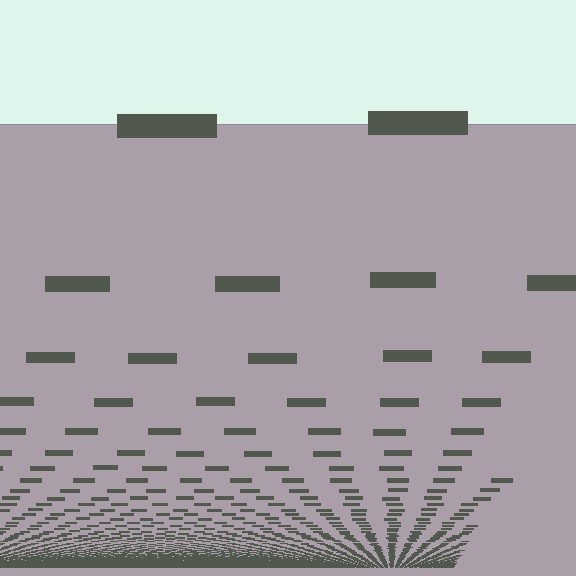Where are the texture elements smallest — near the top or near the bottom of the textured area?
Near the bottom.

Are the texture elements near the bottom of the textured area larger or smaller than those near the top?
Smaller. The gradient is inverted — elements near the bottom are smaller and denser.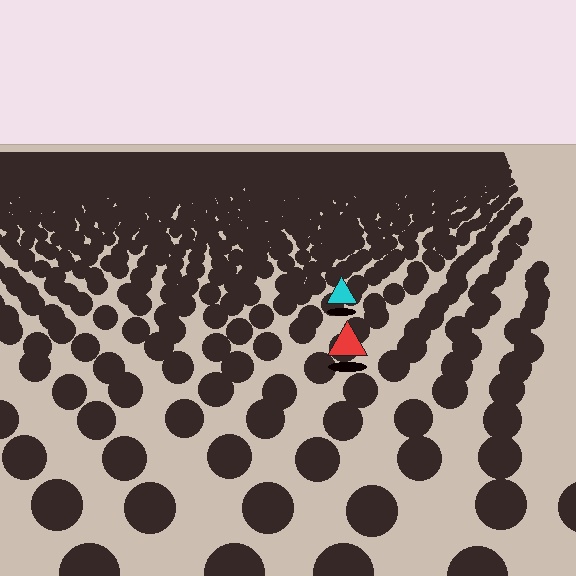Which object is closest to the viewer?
The red triangle is closest. The texture marks near it are larger and more spread out.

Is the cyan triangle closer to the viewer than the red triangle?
No. The red triangle is closer — you can tell from the texture gradient: the ground texture is coarser near it.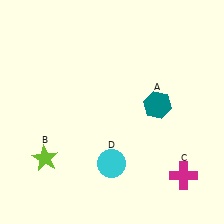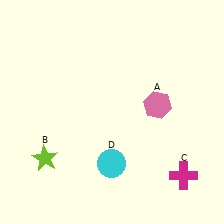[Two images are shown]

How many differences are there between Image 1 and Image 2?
There is 1 difference between the two images.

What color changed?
The hexagon (A) changed from teal in Image 1 to pink in Image 2.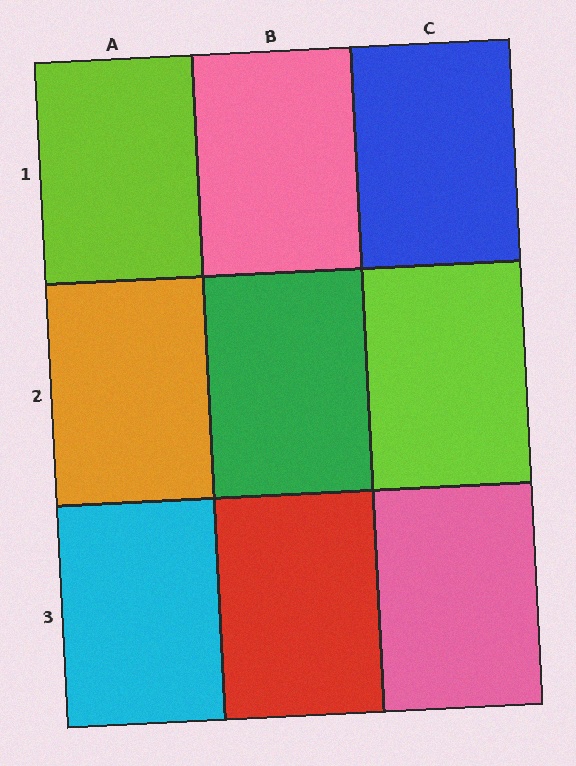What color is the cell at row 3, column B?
Red.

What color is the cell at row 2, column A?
Orange.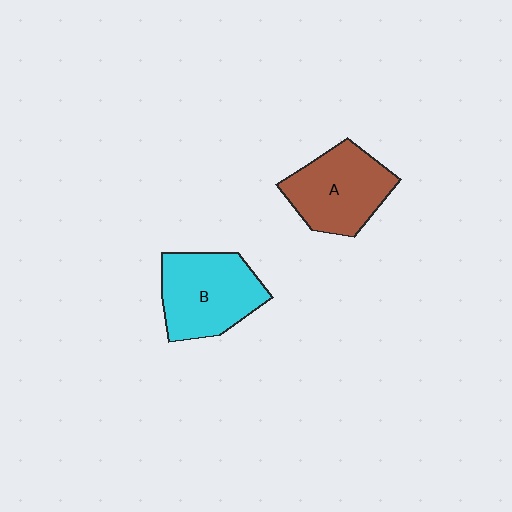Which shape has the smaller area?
Shape A (brown).